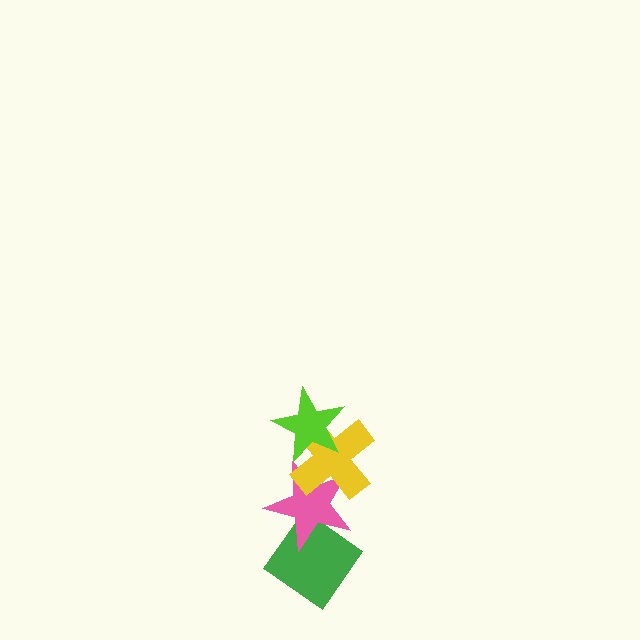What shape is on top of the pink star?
The yellow cross is on top of the pink star.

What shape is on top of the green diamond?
The pink star is on top of the green diamond.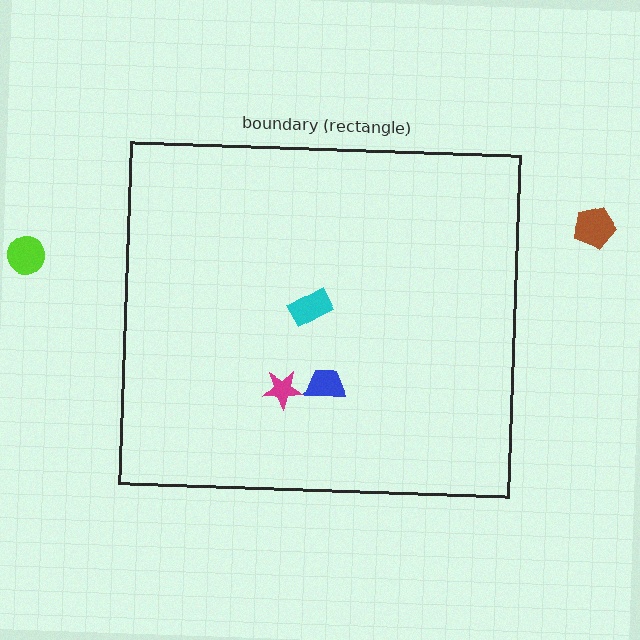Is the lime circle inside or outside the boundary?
Outside.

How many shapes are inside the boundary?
3 inside, 2 outside.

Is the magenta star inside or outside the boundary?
Inside.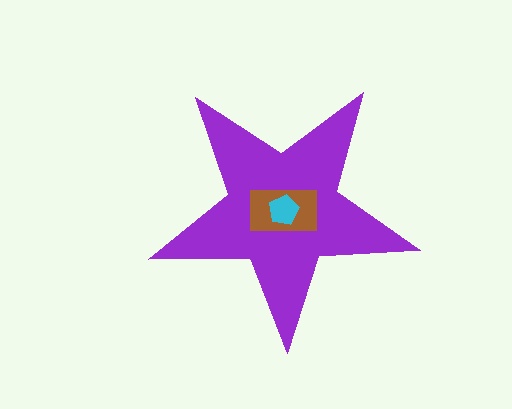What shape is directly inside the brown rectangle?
The cyan pentagon.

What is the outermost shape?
The purple star.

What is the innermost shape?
The cyan pentagon.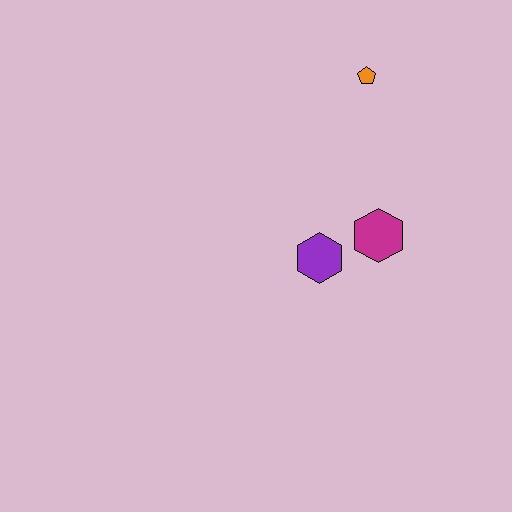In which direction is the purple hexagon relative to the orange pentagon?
The purple hexagon is below the orange pentagon.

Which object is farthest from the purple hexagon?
The orange pentagon is farthest from the purple hexagon.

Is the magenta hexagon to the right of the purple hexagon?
Yes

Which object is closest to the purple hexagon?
The magenta hexagon is closest to the purple hexagon.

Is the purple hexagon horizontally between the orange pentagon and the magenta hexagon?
No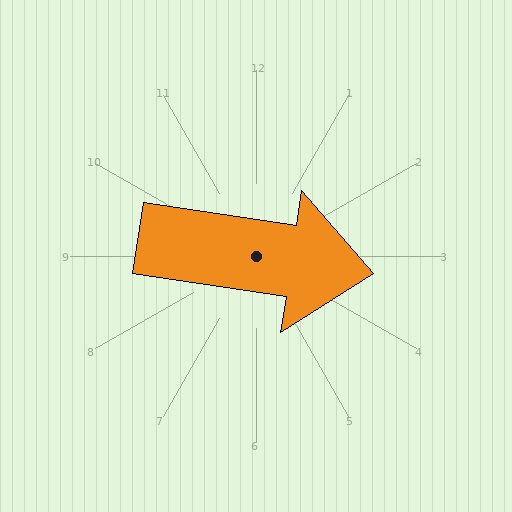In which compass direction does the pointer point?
East.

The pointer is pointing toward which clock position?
Roughly 3 o'clock.